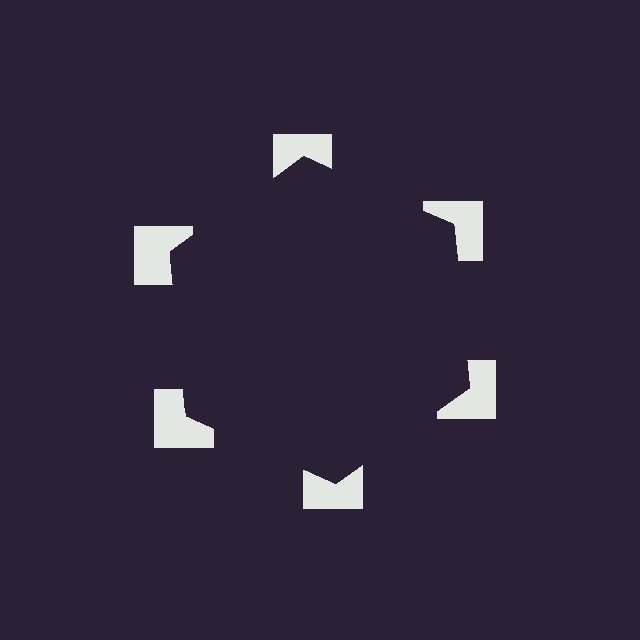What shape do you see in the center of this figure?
An illusory hexagon — its edges are inferred from the aligned wedge cuts in the notched squares, not physically drawn.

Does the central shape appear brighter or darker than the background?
It typically appears slightly darker than the background, even though no actual brightness change is drawn.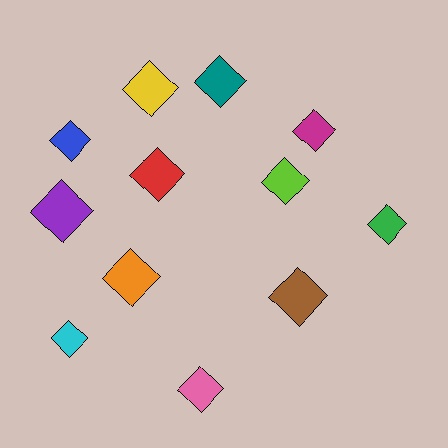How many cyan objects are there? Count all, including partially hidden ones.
There is 1 cyan object.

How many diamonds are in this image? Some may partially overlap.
There are 12 diamonds.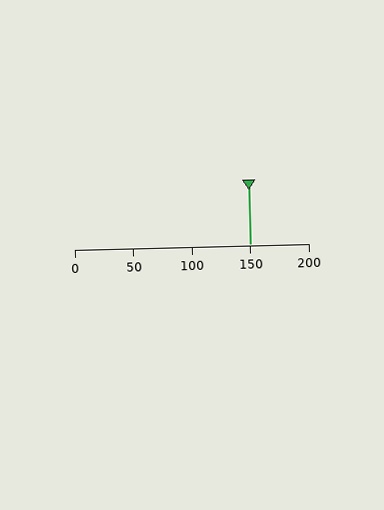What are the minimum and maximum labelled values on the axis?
The axis runs from 0 to 200.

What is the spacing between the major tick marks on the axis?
The major ticks are spaced 50 apart.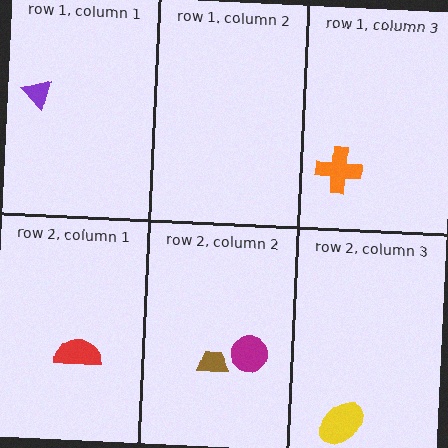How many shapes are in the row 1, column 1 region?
1.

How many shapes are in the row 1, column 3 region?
1.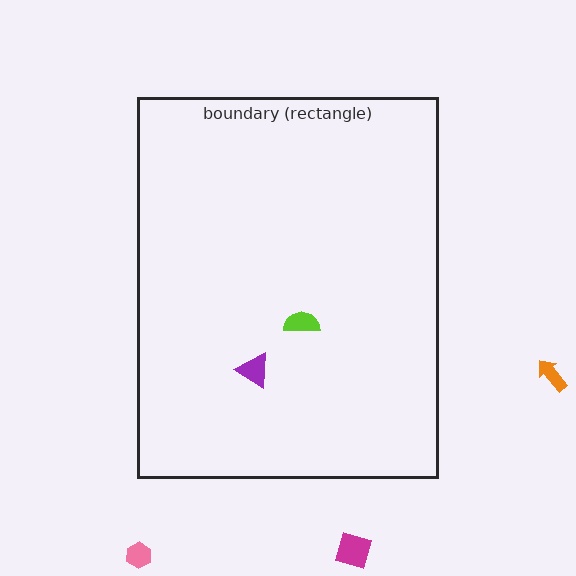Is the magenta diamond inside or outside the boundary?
Outside.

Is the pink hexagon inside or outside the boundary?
Outside.